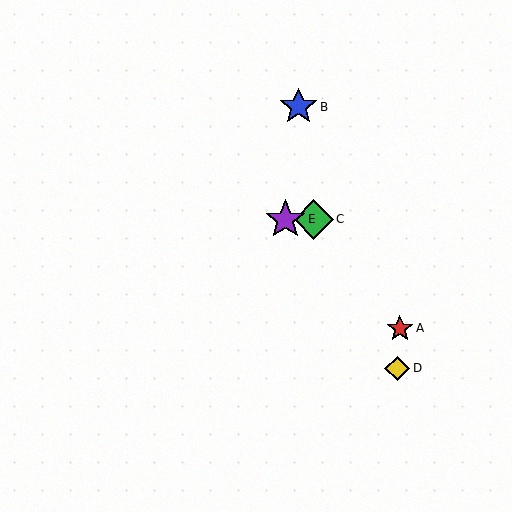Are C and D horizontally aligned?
No, C is at y≈219 and D is at y≈368.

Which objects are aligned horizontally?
Objects C, E are aligned horizontally.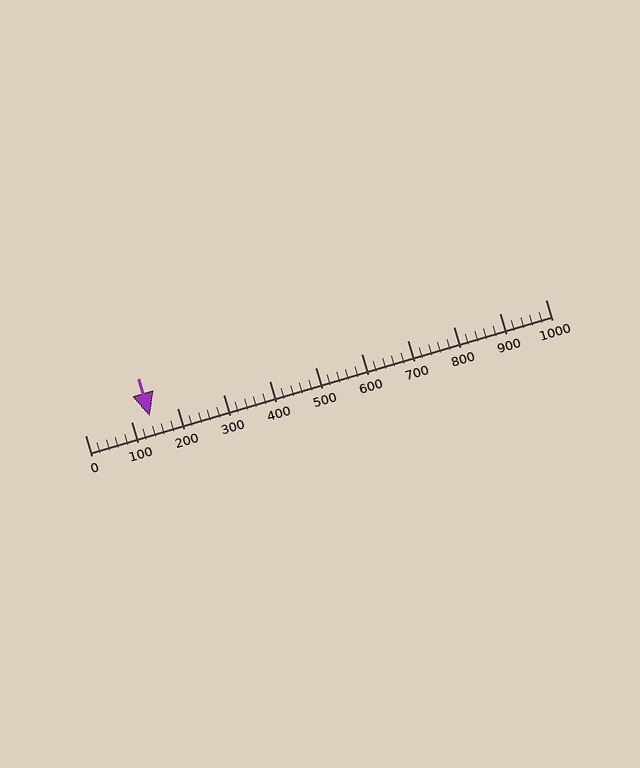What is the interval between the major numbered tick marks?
The major tick marks are spaced 100 units apart.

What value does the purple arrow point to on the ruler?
The purple arrow points to approximately 140.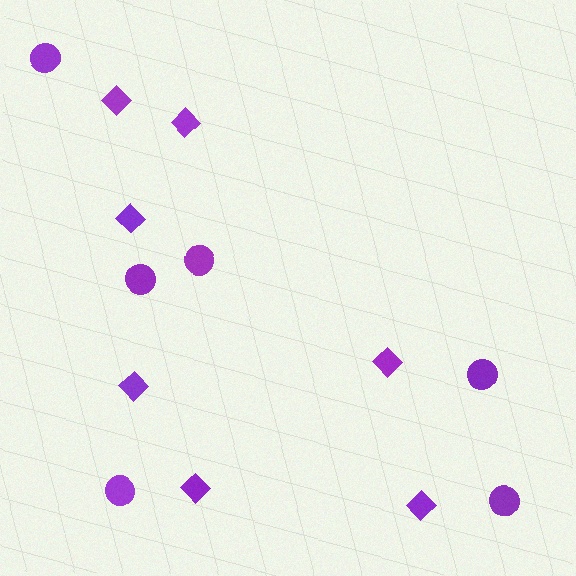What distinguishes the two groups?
There are 2 groups: one group of diamonds (7) and one group of circles (6).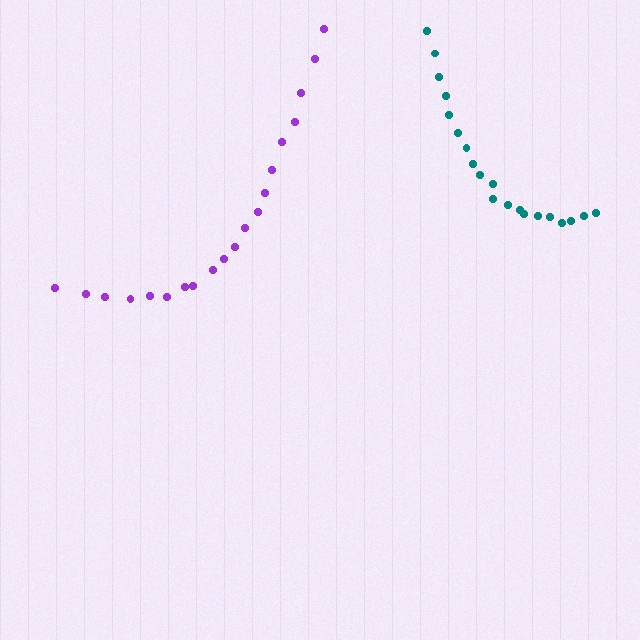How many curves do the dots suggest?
There are 2 distinct paths.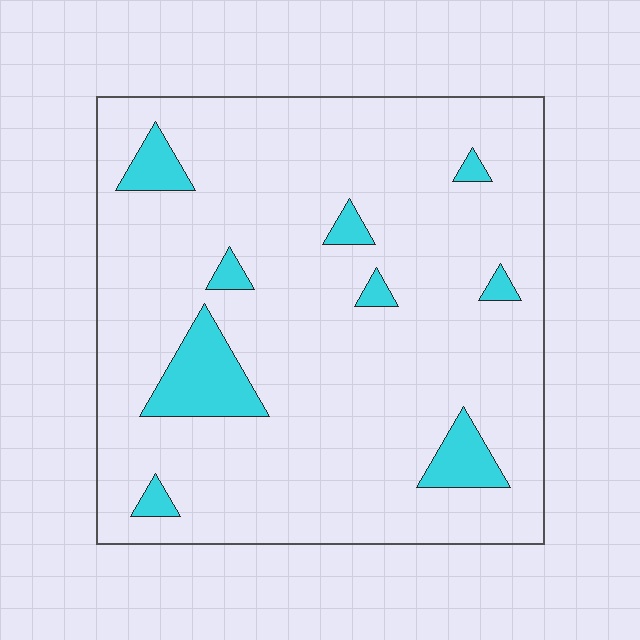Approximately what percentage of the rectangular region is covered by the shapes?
Approximately 10%.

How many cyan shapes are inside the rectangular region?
9.